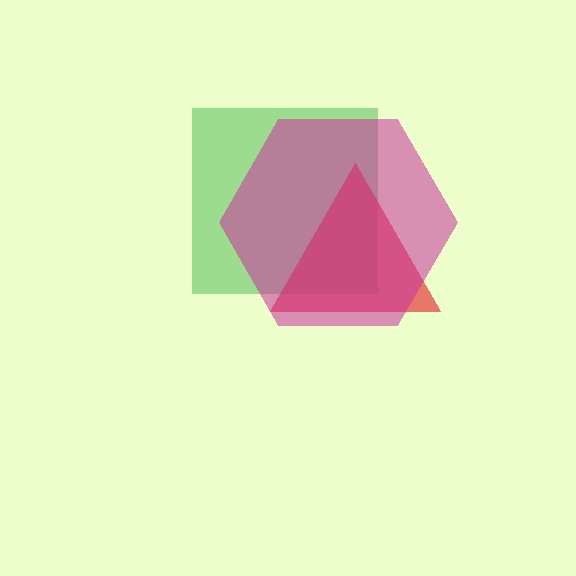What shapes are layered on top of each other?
The layered shapes are: a green square, a red triangle, a magenta hexagon.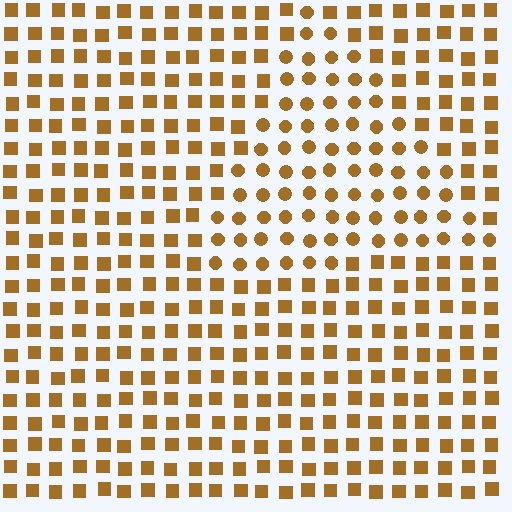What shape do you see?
I see a triangle.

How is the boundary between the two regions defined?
The boundary is defined by a change in element shape: circles inside vs. squares outside. All elements share the same color and spacing.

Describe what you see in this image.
The image is filled with small brown elements arranged in a uniform grid. A triangle-shaped region contains circles, while the surrounding area contains squares. The boundary is defined purely by the change in element shape.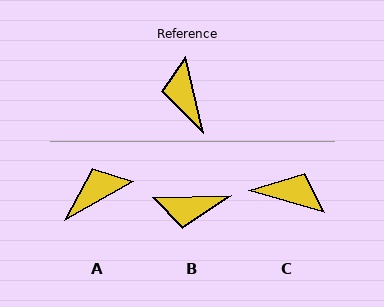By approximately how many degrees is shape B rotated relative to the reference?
Approximately 78 degrees counter-clockwise.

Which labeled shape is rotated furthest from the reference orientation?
C, about 119 degrees away.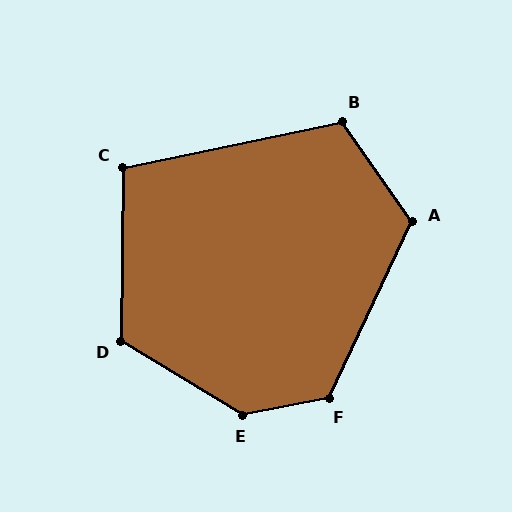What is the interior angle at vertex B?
Approximately 113 degrees (obtuse).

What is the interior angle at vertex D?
Approximately 121 degrees (obtuse).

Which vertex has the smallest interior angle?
C, at approximately 103 degrees.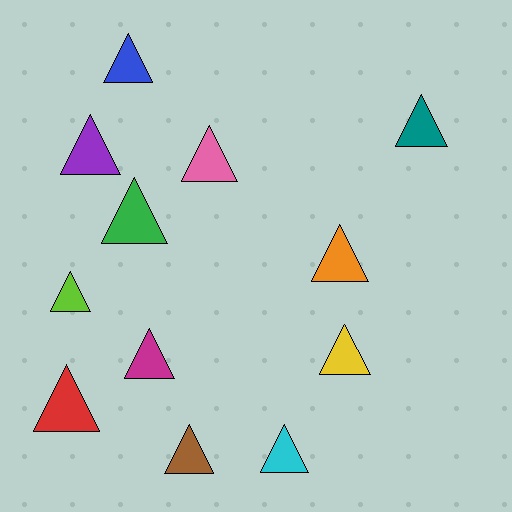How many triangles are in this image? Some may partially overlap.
There are 12 triangles.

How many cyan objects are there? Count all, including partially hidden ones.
There is 1 cyan object.